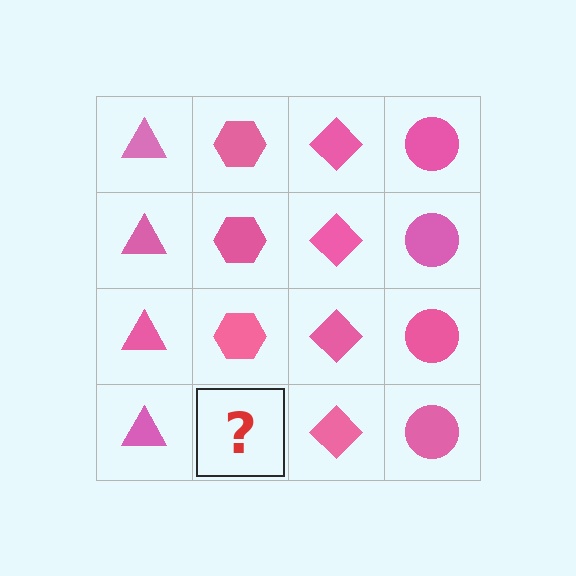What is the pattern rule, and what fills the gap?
The rule is that each column has a consistent shape. The gap should be filled with a pink hexagon.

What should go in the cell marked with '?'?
The missing cell should contain a pink hexagon.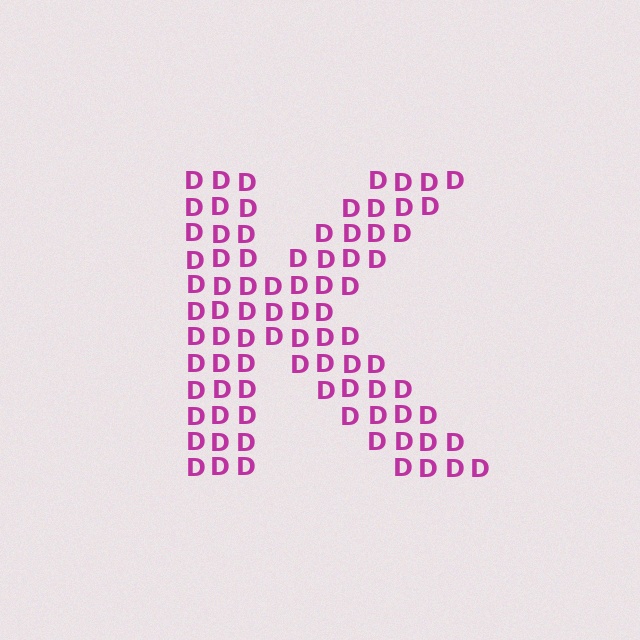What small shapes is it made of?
It is made of small letter D's.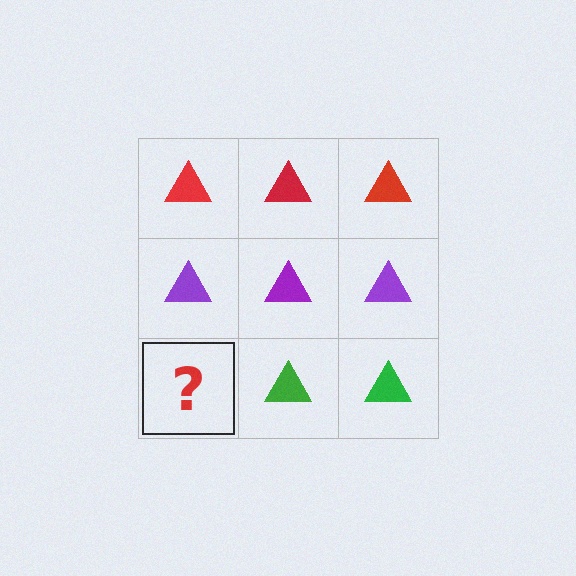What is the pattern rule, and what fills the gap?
The rule is that each row has a consistent color. The gap should be filled with a green triangle.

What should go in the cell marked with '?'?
The missing cell should contain a green triangle.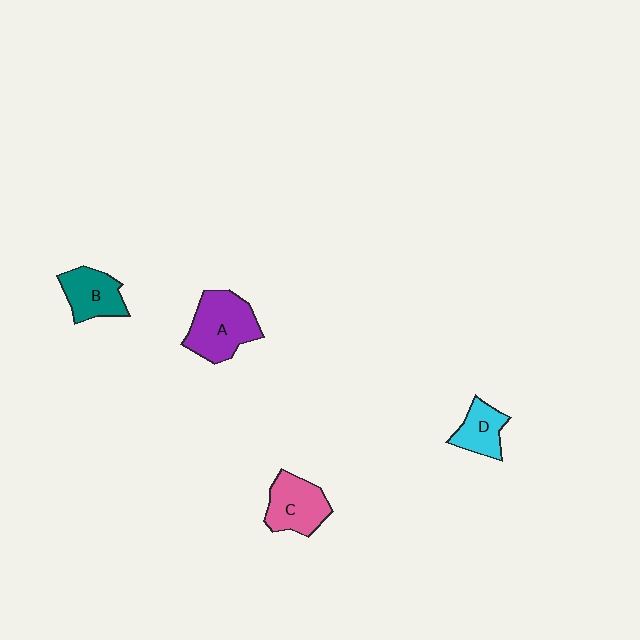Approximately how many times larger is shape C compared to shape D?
Approximately 1.4 times.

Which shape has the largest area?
Shape A (purple).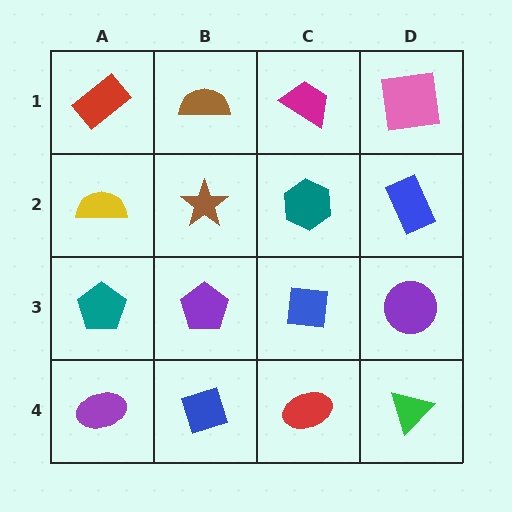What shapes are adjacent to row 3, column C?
A teal hexagon (row 2, column C), a red ellipse (row 4, column C), a purple pentagon (row 3, column B), a purple circle (row 3, column D).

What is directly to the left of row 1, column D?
A magenta trapezoid.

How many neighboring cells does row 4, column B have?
3.